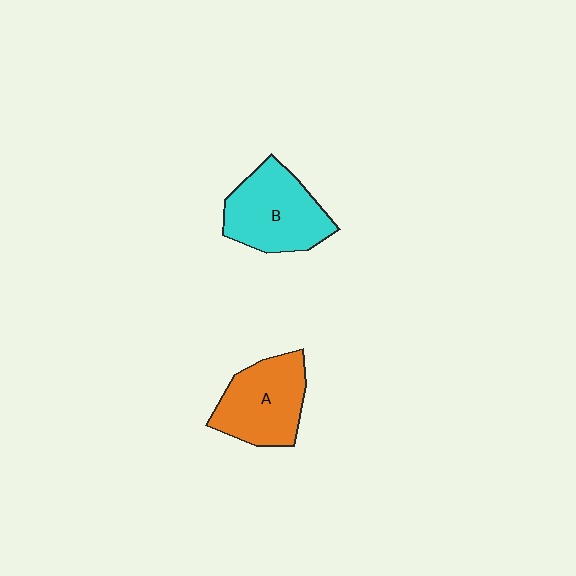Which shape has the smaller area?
Shape A (orange).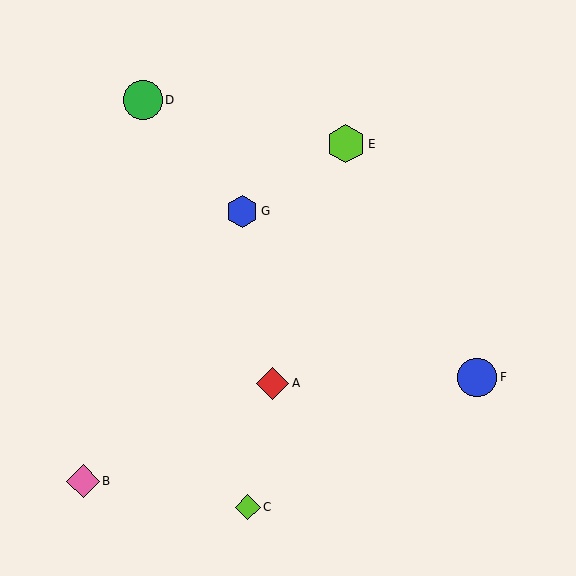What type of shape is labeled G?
Shape G is a blue hexagon.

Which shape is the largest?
The green circle (labeled D) is the largest.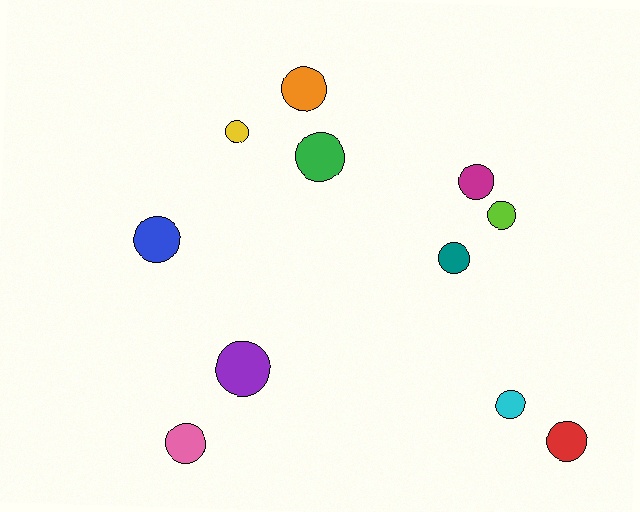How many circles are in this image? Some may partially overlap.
There are 11 circles.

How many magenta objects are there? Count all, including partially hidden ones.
There is 1 magenta object.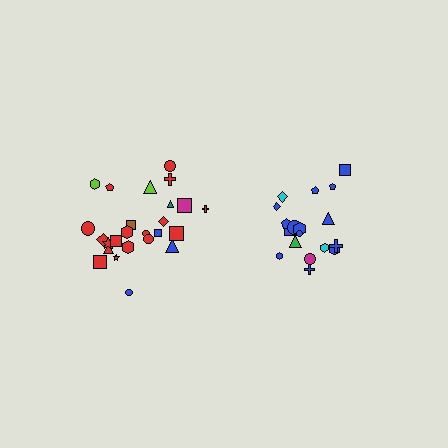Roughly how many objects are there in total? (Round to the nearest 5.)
Roughly 45 objects in total.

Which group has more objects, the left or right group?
The left group.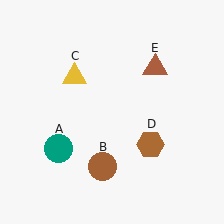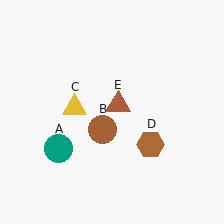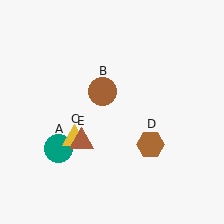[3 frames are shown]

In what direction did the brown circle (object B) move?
The brown circle (object B) moved up.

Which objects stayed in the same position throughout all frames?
Teal circle (object A) and brown hexagon (object D) remained stationary.